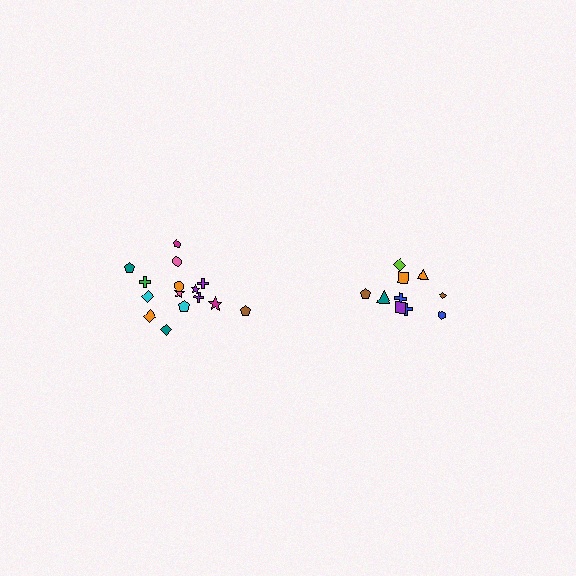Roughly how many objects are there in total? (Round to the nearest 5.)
Roughly 25 objects in total.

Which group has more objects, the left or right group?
The left group.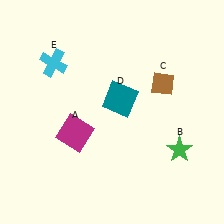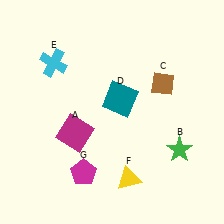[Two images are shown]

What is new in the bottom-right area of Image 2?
A yellow triangle (F) was added in the bottom-right area of Image 2.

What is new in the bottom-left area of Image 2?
A magenta pentagon (G) was added in the bottom-left area of Image 2.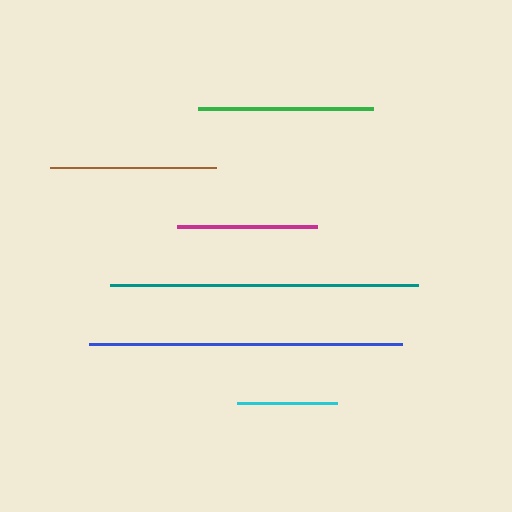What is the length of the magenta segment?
The magenta segment is approximately 140 pixels long.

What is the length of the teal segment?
The teal segment is approximately 308 pixels long.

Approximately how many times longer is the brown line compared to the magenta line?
The brown line is approximately 1.2 times the length of the magenta line.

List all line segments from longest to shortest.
From longest to shortest: blue, teal, green, brown, magenta, cyan.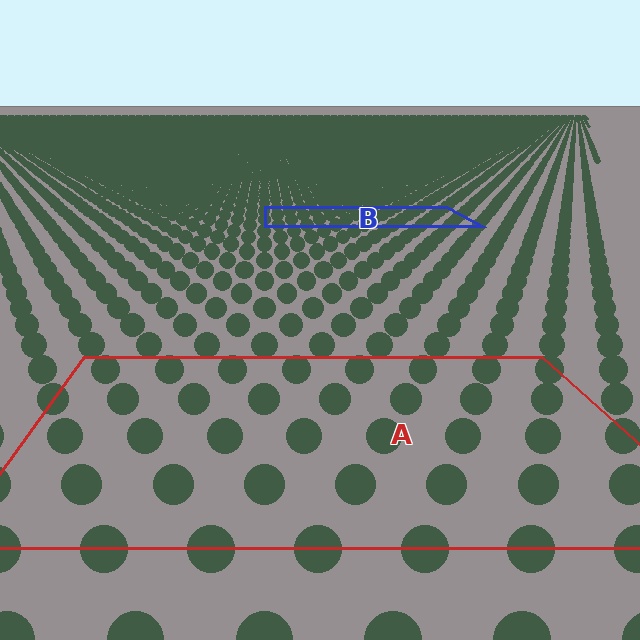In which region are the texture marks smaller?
The texture marks are smaller in region B, because it is farther away.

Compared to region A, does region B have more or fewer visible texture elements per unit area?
Region B has more texture elements per unit area — they are packed more densely because it is farther away.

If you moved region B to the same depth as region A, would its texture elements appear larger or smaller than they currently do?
They would appear larger. At a closer depth, the same texture elements are projected at a bigger on-screen size.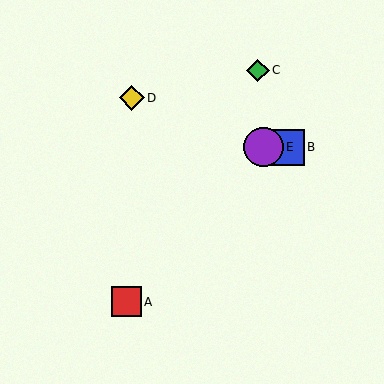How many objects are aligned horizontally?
2 objects (B, E) are aligned horizontally.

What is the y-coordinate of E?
Object E is at y≈147.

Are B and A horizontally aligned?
No, B is at y≈147 and A is at y≈302.